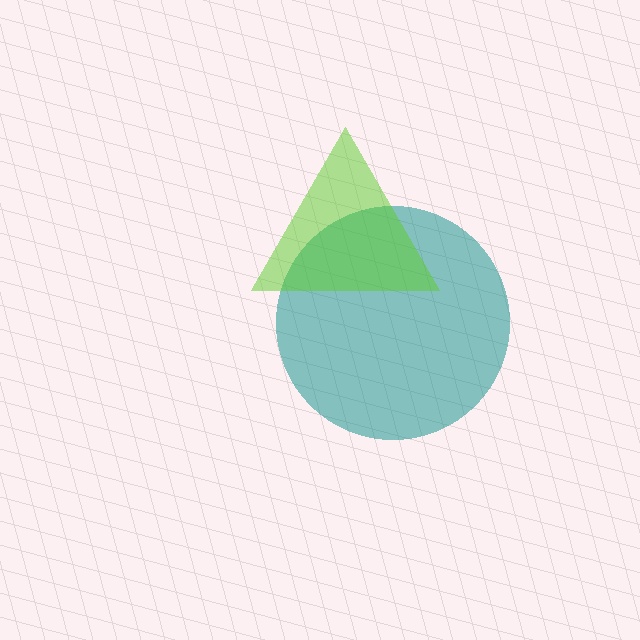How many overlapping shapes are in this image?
There are 2 overlapping shapes in the image.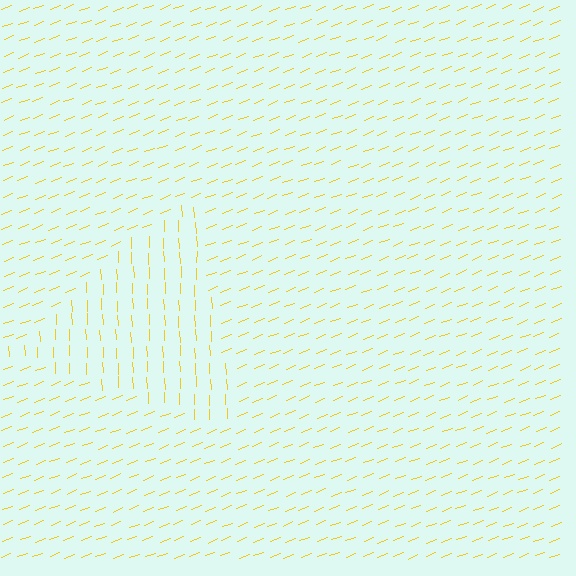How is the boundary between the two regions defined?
The boundary is defined purely by a change in line orientation (approximately 71 degrees difference). All lines are the same color and thickness.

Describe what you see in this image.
The image is filled with small yellow line segments. A triangle region in the image has lines oriented differently from the surrounding lines, creating a visible texture boundary.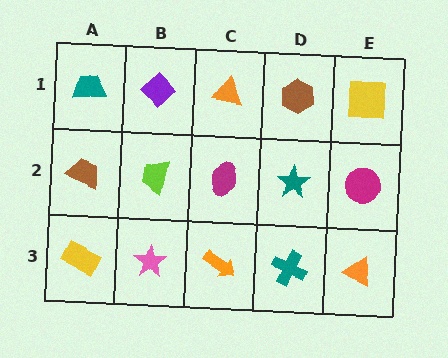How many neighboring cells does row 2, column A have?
3.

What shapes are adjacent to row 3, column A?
A brown trapezoid (row 2, column A), a pink star (row 3, column B).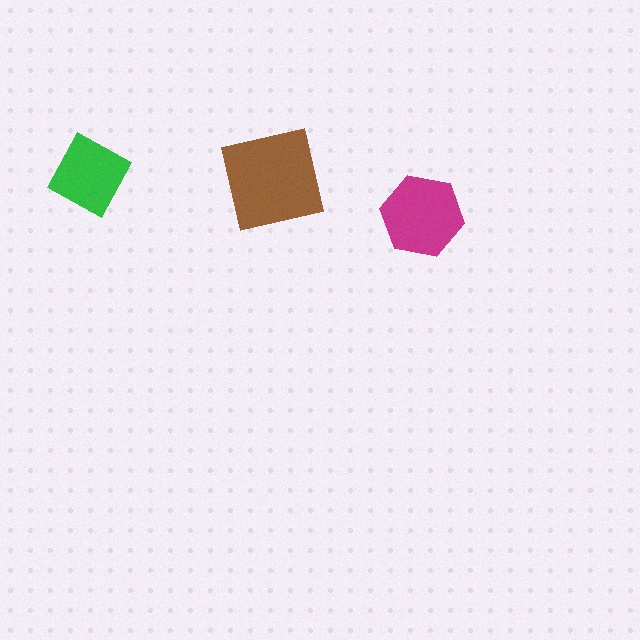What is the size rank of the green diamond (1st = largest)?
3rd.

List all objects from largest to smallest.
The brown square, the magenta hexagon, the green diamond.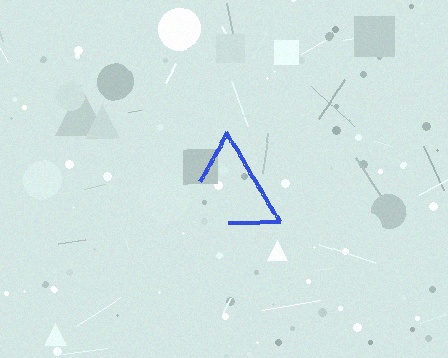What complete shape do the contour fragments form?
The contour fragments form a triangle.